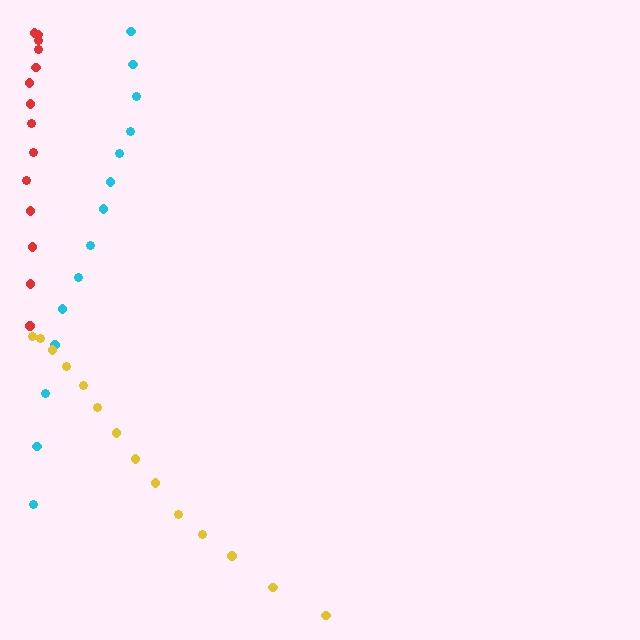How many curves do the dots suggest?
There are 3 distinct paths.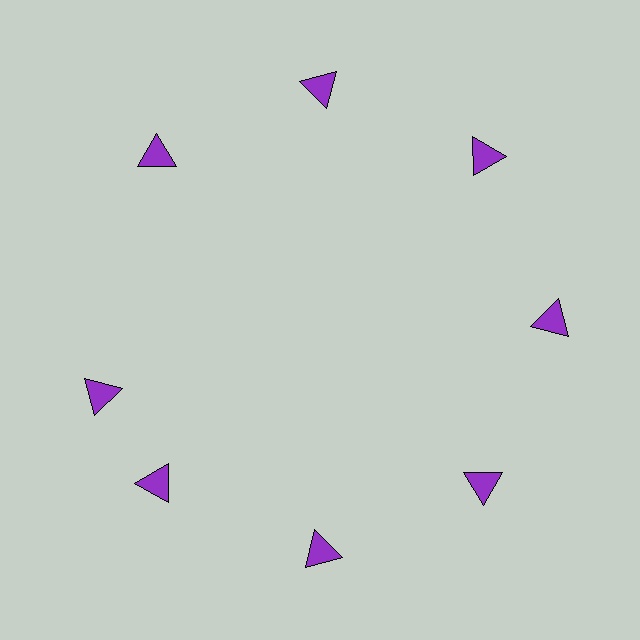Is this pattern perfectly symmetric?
No. The 8 purple triangles are arranged in a ring, but one element near the 9 o'clock position is rotated out of alignment along the ring, breaking the 8-fold rotational symmetry.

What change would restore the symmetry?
The symmetry would be restored by rotating it back into even spacing with its neighbors so that all 8 triangles sit at equal angles and equal distance from the center.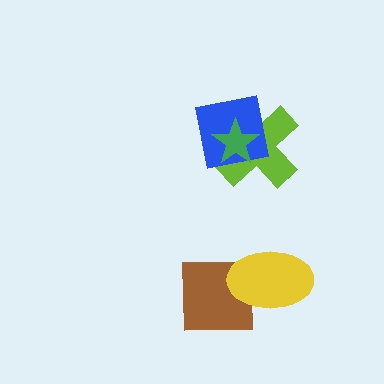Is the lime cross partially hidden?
Yes, it is partially covered by another shape.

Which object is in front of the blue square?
The green star is in front of the blue square.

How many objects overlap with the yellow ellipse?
1 object overlaps with the yellow ellipse.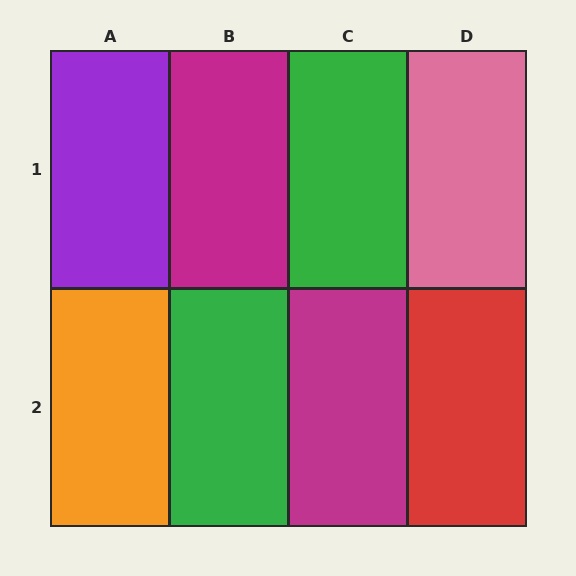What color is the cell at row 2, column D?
Red.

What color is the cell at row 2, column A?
Orange.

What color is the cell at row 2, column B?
Green.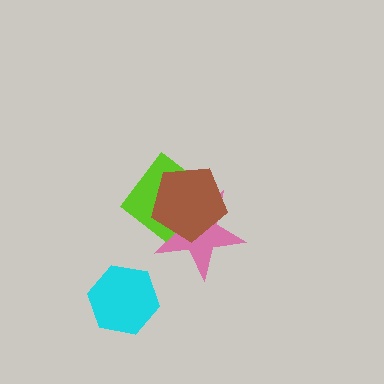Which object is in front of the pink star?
The brown pentagon is in front of the pink star.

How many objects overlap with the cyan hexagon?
0 objects overlap with the cyan hexagon.